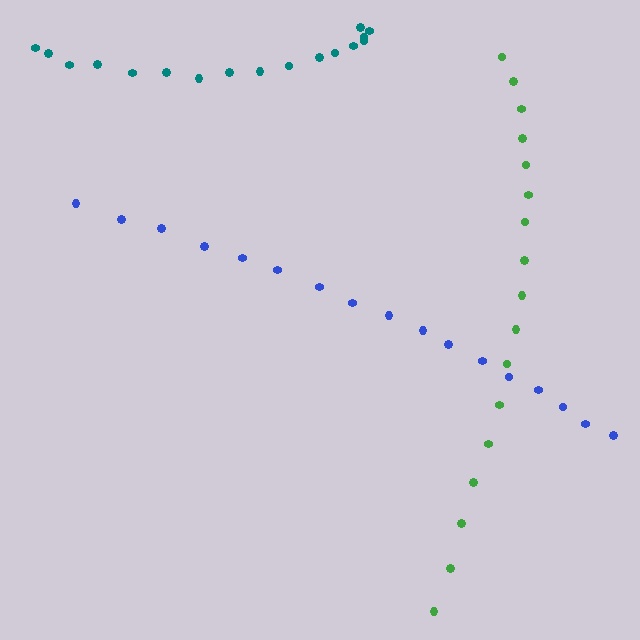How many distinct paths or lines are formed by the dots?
There are 3 distinct paths.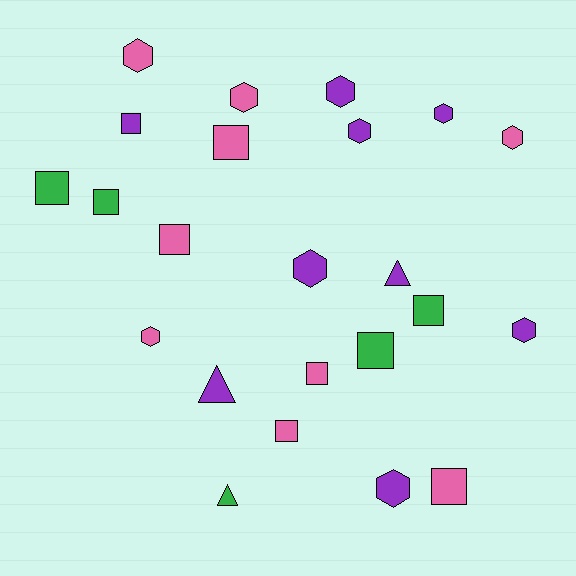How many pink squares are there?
There are 5 pink squares.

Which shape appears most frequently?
Hexagon, with 10 objects.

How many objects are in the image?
There are 23 objects.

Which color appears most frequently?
Pink, with 9 objects.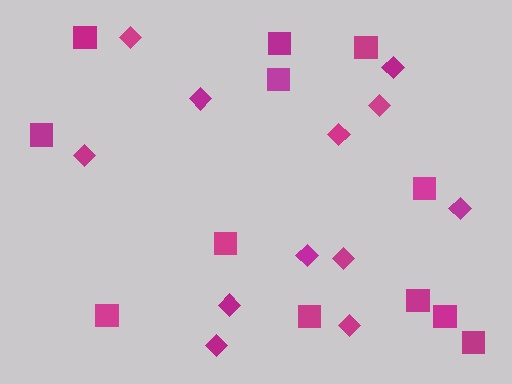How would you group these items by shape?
There are 2 groups: one group of diamonds (12) and one group of squares (12).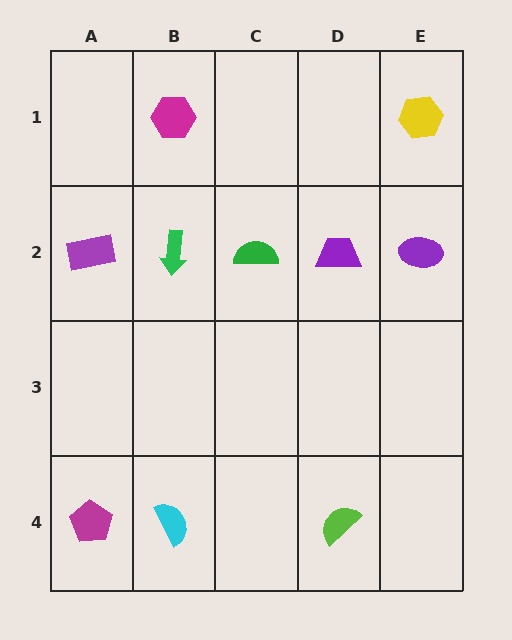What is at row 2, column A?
A purple rectangle.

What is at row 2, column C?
A green semicircle.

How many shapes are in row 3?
0 shapes.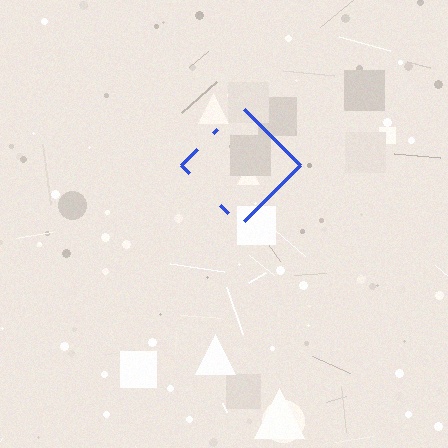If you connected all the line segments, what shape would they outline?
They would outline a diamond.